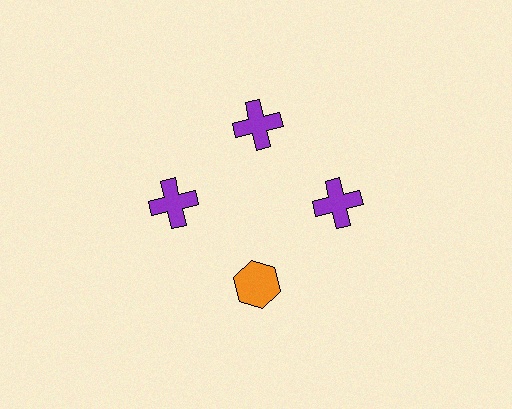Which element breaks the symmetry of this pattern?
The orange hexagon at roughly the 6 o'clock position breaks the symmetry. All other shapes are purple crosses.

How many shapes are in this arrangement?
There are 4 shapes arranged in a ring pattern.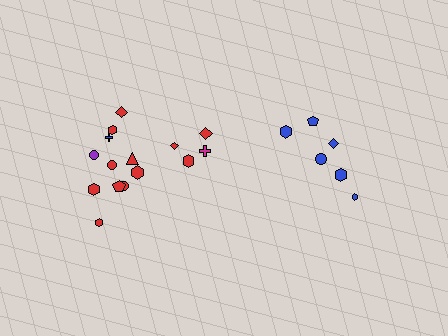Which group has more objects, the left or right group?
The left group.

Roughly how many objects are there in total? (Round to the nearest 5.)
Roughly 20 objects in total.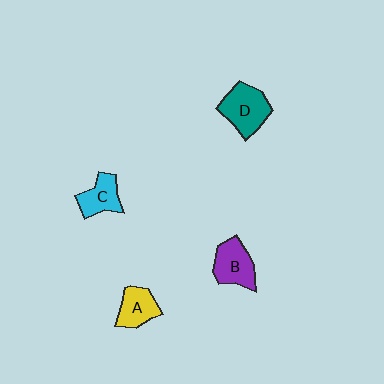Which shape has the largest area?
Shape D (teal).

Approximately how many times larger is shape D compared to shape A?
Approximately 1.4 times.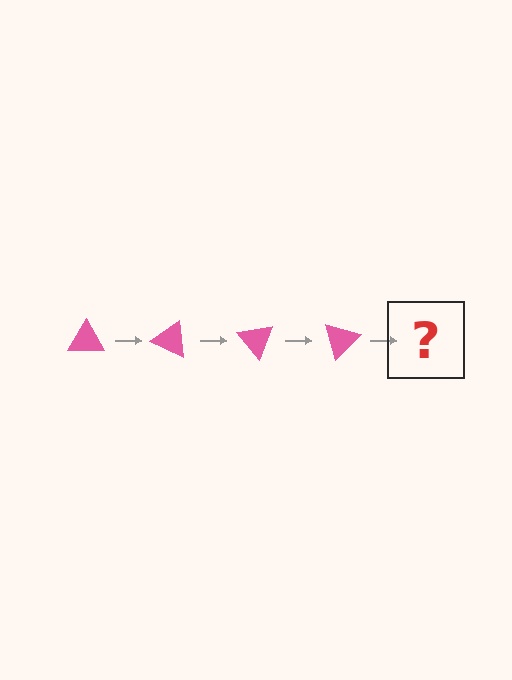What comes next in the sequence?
The next element should be a pink triangle rotated 100 degrees.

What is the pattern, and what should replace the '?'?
The pattern is that the triangle rotates 25 degrees each step. The '?' should be a pink triangle rotated 100 degrees.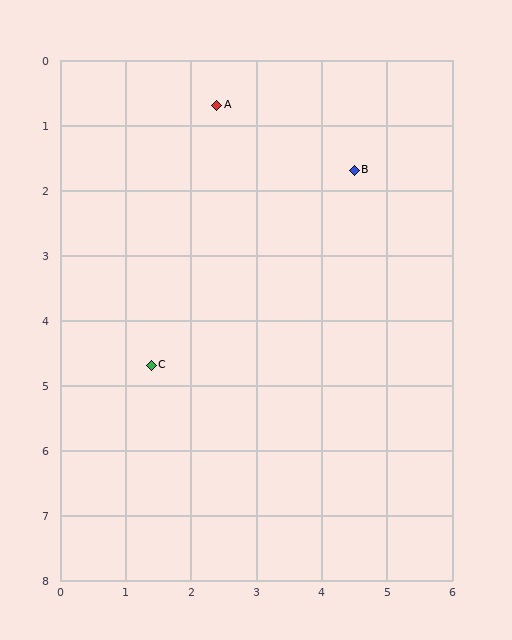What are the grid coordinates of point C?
Point C is at approximately (1.4, 4.7).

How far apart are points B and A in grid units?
Points B and A are about 2.3 grid units apart.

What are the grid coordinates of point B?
Point B is at approximately (4.5, 1.7).